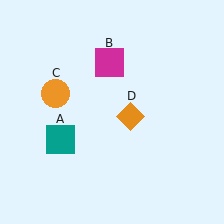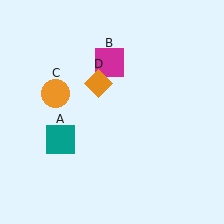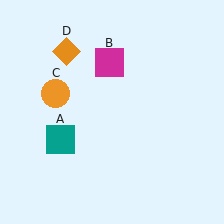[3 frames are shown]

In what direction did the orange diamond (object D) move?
The orange diamond (object D) moved up and to the left.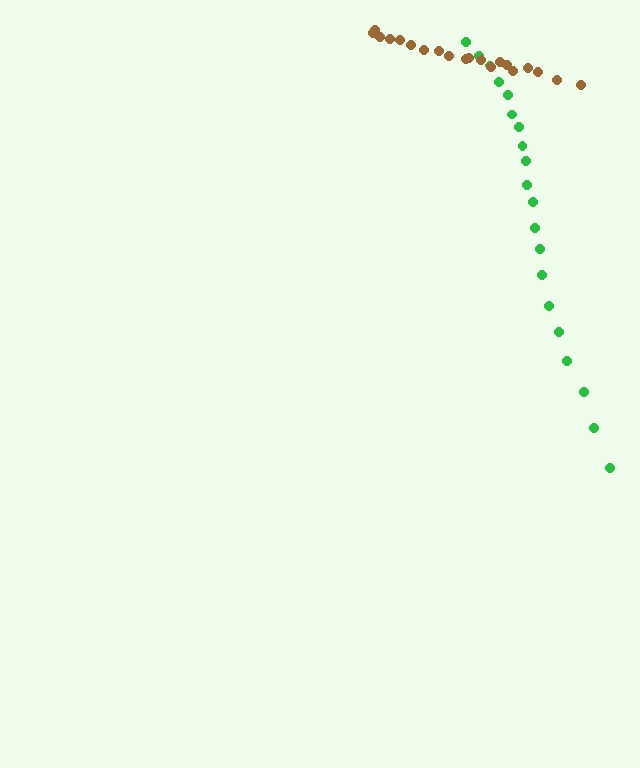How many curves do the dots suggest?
There are 2 distinct paths.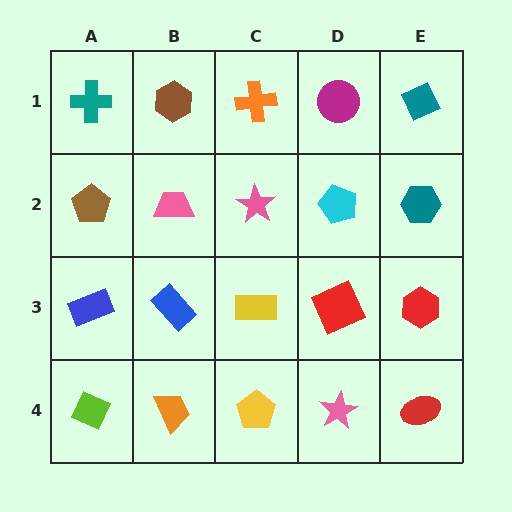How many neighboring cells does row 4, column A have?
2.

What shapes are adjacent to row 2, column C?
An orange cross (row 1, column C), a yellow rectangle (row 3, column C), a pink trapezoid (row 2, column B), a cyan pentagon (row 2, column D).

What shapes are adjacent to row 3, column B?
A pink trapezoid (row 2, column B), an orange trapezoid (row 4, column B), a blue rectangle (row 3, column A), a yellow rectangle (row 3, column C).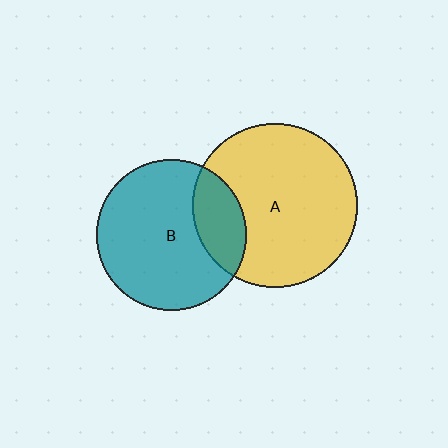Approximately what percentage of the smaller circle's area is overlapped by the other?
Approximately 20%.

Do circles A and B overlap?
Yes.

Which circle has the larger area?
Circle A (yellow).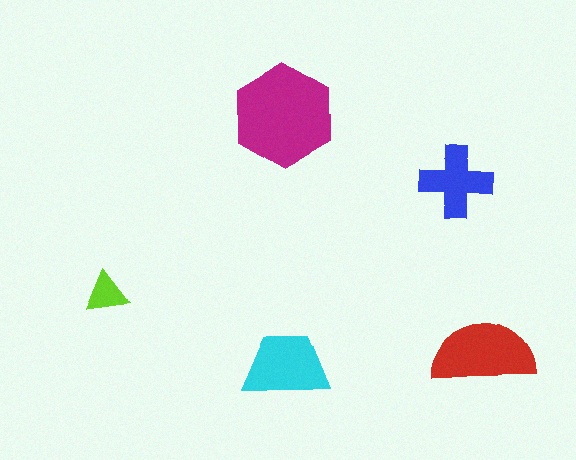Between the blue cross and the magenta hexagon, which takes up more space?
The magenta hexagon.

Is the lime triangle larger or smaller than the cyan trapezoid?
Smaller.